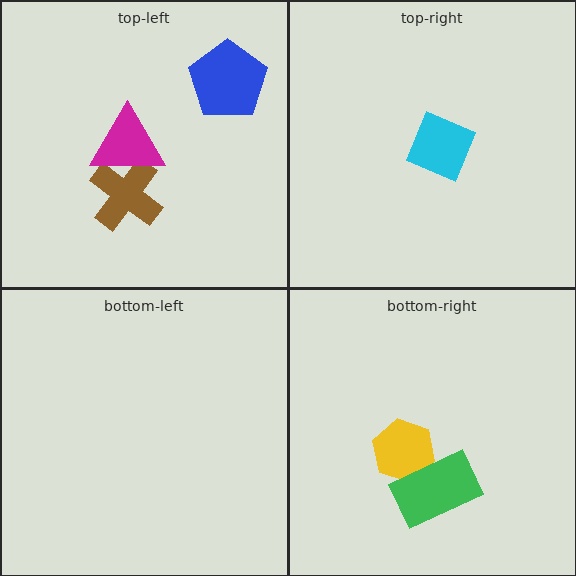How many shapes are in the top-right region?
1.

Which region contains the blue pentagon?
The top-left region.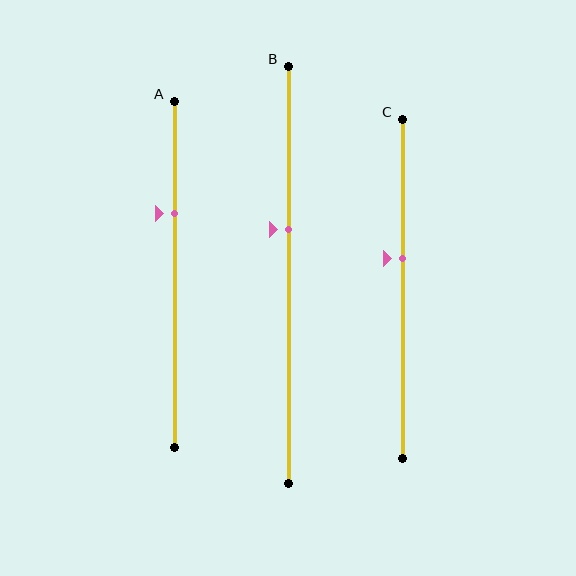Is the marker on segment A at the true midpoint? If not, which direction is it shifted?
No, the marker on segment A is shifted upward by about 17% of the segment length.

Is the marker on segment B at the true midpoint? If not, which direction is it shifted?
No, the marker on segment B is shifted upward by about 11% of the segment length.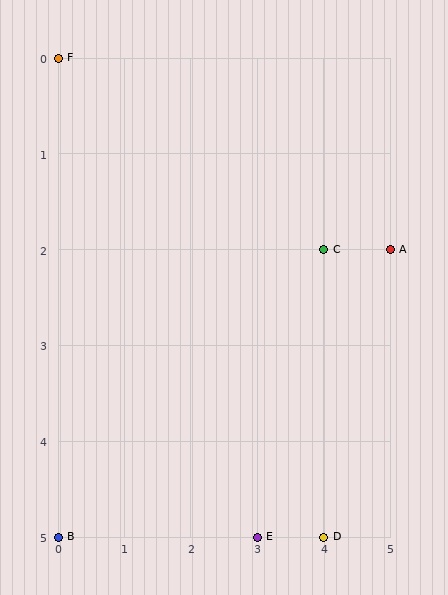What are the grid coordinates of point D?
Point D is at grid coordinates (4, 5).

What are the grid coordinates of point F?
Point F is at grid coordinates (0, 0).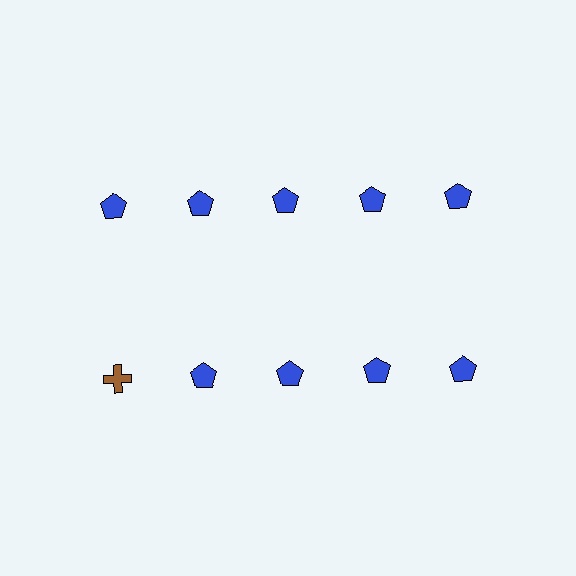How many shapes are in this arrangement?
There are 10 shapes arranged in a grid pattern.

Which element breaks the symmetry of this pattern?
The brown cross in the second row, leftmost column breaks the symmetry. All other shapes are blue pentagons.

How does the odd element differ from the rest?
It differs in both color (brown instead of blue) and shape (cross instead of pentagon).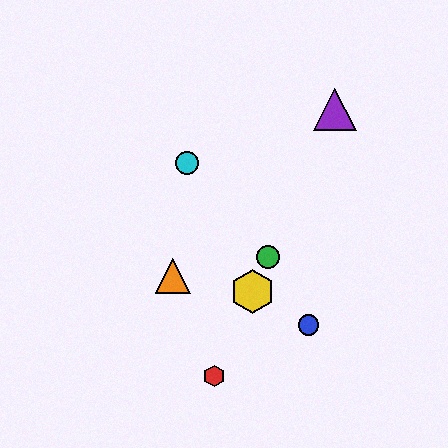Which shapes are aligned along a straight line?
The red hexagon, the green circle, the yellow hexagon, the purple triangle are aligned along a straight line.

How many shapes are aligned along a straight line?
4 shapes (the red hexagon, the green circle, the yellow hexagon, the purple triangle) are aligned along a straight line.